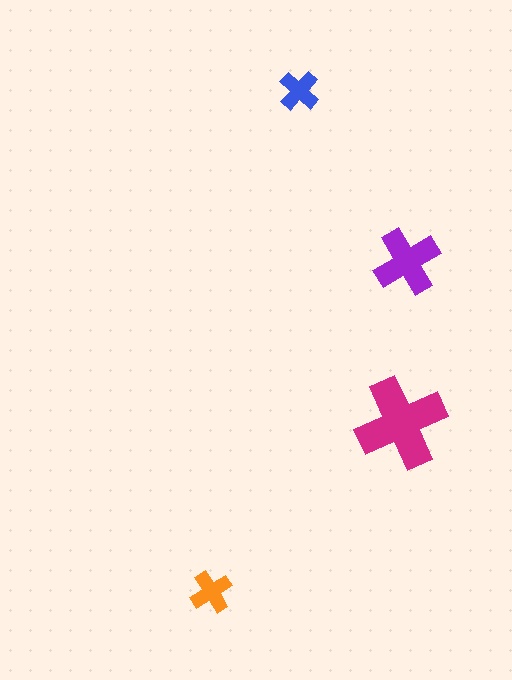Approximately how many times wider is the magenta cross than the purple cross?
About 1.5 times wider.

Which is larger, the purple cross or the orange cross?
The purple one.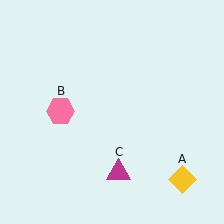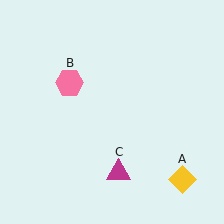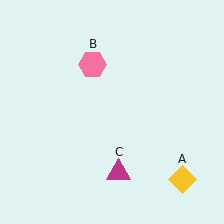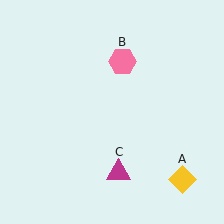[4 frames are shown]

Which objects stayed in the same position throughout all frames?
Yellow diamond (object A) and magenta triangle (object C) remained stationary.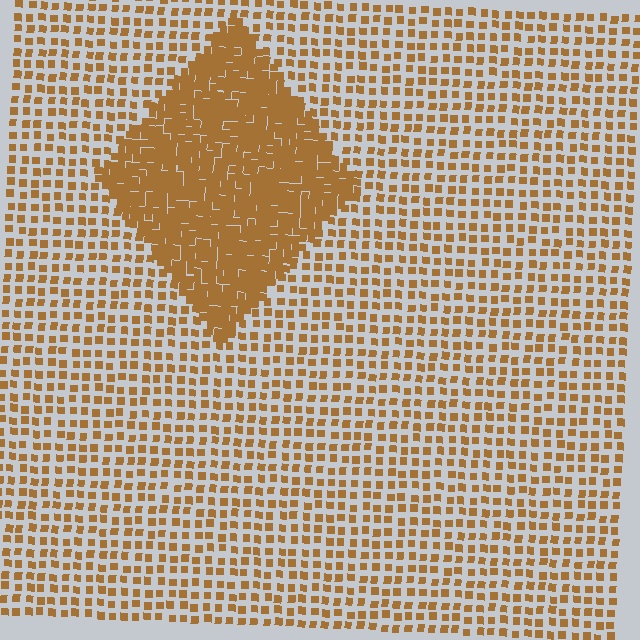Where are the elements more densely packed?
The elements are more densely packed inside the diamond boundary.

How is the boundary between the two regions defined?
The boundary is defined by a change in element density (approximately 2.6x ratio). All elements are the same color, size, and shape.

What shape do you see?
I see a diamond.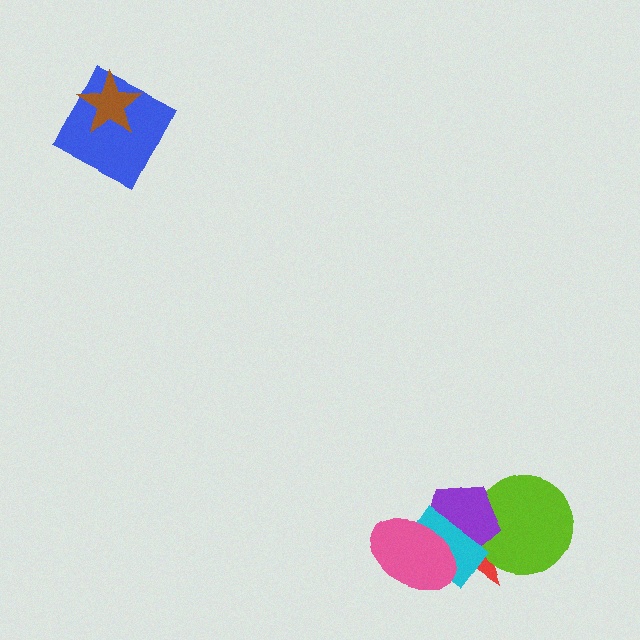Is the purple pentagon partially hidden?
Yes, it is partially covered by another shape.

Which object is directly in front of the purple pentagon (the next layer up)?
The cyan rectangle is directly in front of the purple pentagon.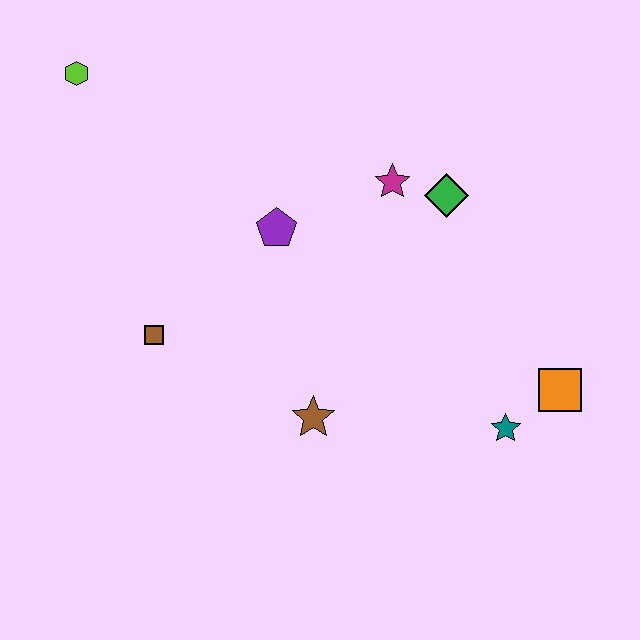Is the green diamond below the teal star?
No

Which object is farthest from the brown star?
The lime hexagon is farthest from the brown star.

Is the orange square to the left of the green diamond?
No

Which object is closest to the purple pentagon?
The magenta star is closest to the purple pentagon.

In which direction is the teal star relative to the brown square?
The teal star is to the right of the brown square.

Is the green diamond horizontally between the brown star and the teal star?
Yes